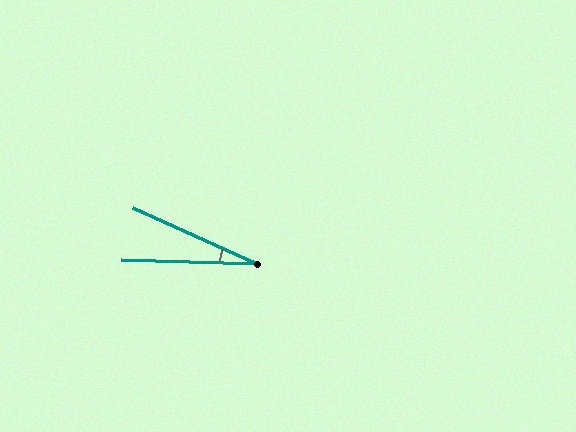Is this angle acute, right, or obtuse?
It is acute.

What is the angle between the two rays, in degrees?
Approximately 23 degrees.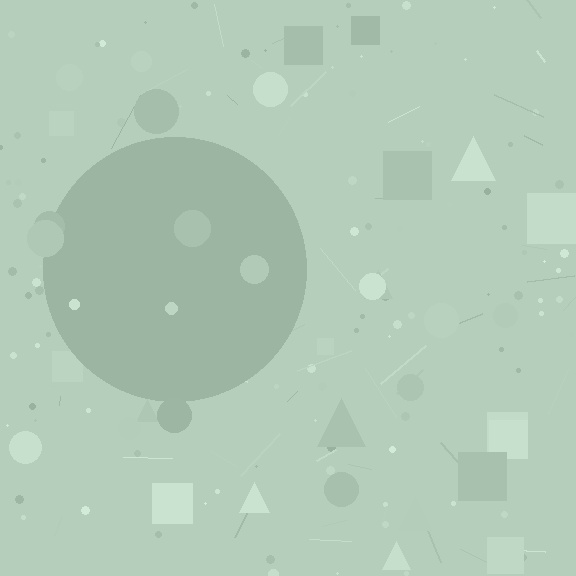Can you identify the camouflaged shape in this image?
The camouflaged shape is a circle.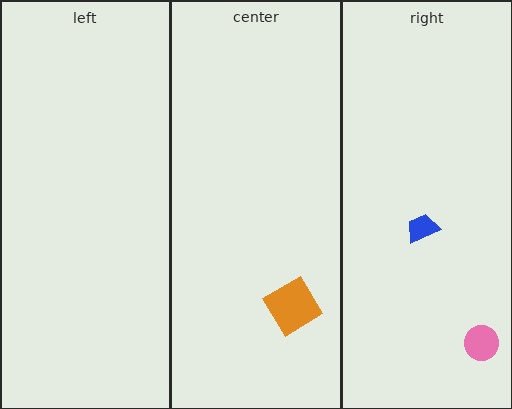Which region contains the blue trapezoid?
The right region.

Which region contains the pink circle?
The right region.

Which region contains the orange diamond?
The center region.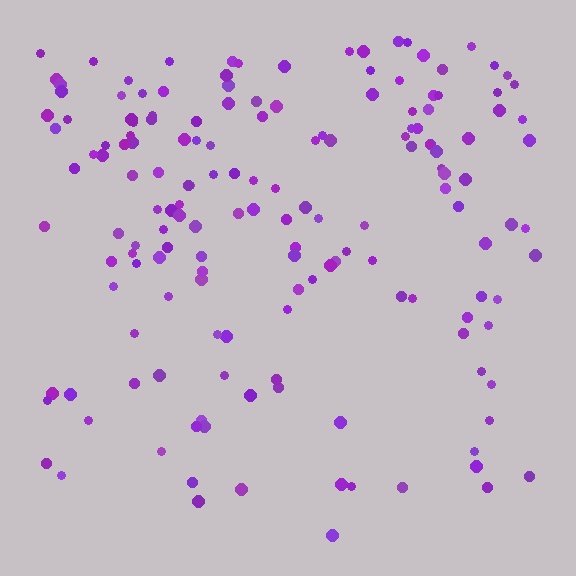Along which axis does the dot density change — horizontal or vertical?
Vertical.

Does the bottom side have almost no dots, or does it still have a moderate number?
Still a moderate number, just noticeably fewer than the top.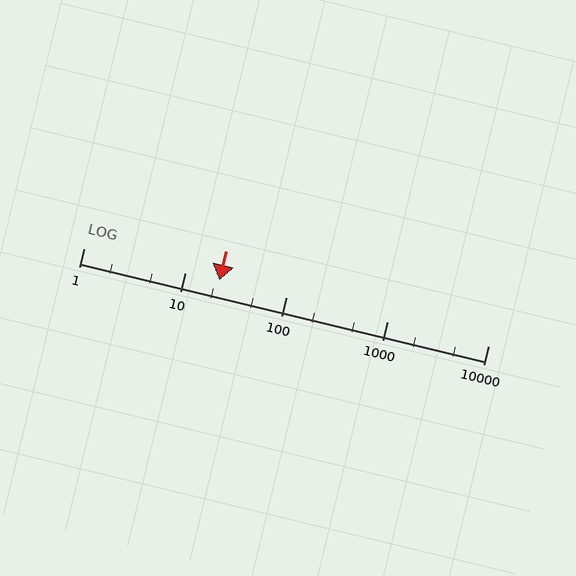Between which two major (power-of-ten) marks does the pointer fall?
The pointer is between 10 and 100.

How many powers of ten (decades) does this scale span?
The scale spans 4 decades, from 1 to 10000.